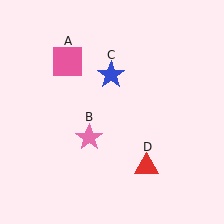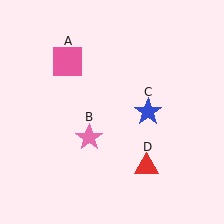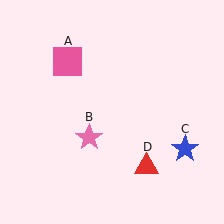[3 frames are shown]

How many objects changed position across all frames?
1 object changed position: blue star (object C).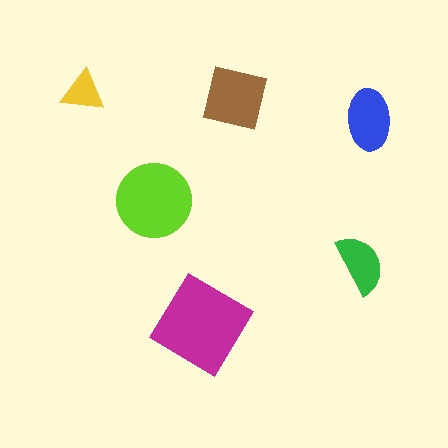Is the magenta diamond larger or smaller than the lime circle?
Larger.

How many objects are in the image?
There are 6 objects in the image.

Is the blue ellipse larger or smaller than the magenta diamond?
Smaller.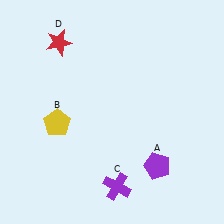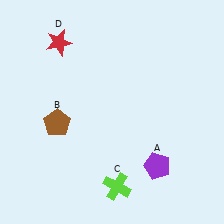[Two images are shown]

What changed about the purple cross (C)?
In Image 1, C is purple. In Image 2, it changed to lime.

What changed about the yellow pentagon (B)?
In Image 1, B is yellow. In Image 2, it changed to brown.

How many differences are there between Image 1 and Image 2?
There are 2 differences between the two images.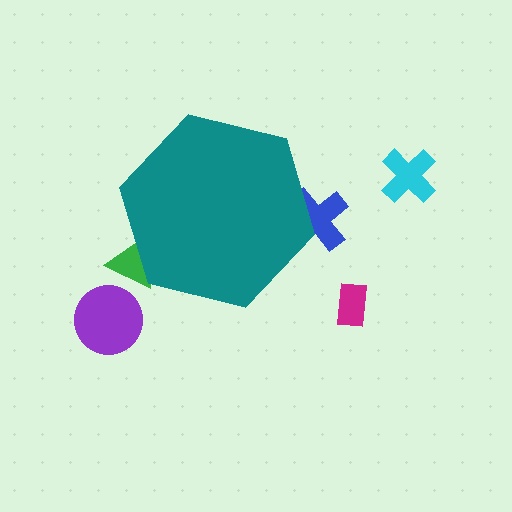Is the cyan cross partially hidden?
No, the cyan cross is fully visible.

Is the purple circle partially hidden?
No, the purple circle is fully visible.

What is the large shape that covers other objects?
A teal hexagon.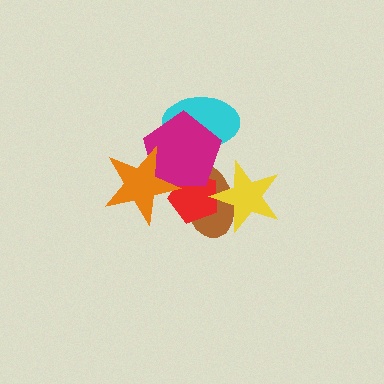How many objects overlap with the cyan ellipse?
1 object overlaps with the cyan ellipse.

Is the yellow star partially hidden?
No, no other shape covers it.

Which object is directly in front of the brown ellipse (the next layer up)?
The red pentagon is directly in front of the brown ellipse.